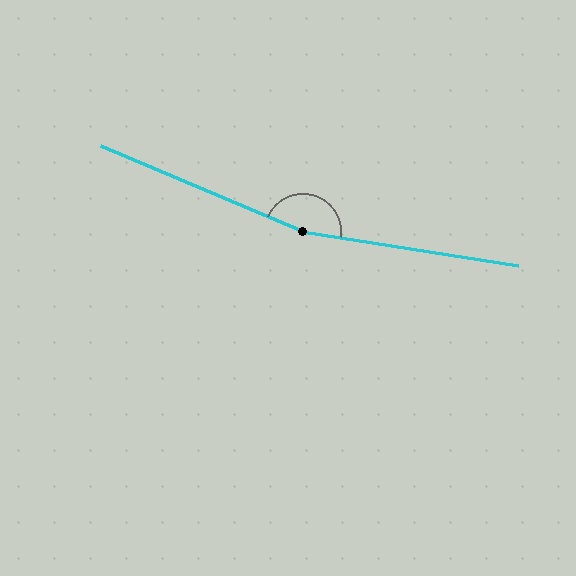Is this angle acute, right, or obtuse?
It is obtuse.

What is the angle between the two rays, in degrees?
Approximately 166 degrees.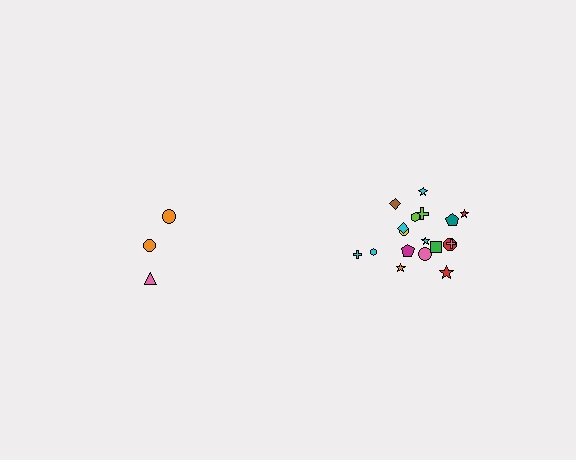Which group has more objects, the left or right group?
The right group.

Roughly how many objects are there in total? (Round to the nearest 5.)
Roughly 20 objects in total.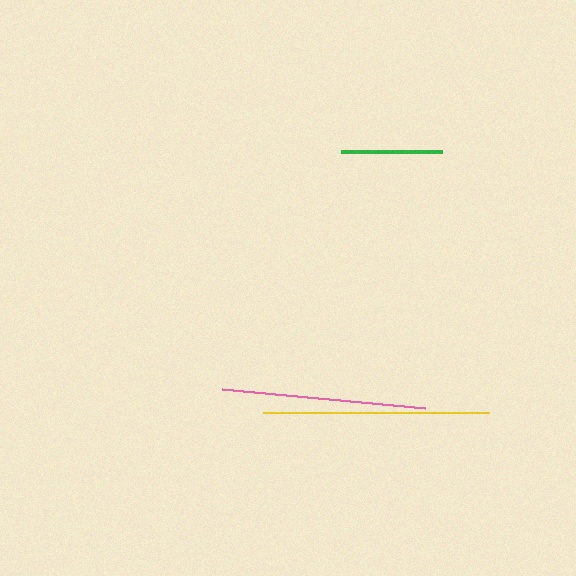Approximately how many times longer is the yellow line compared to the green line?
The yellow line is approximately 2.2 times the length of the green line.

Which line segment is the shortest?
The green line is the shortest at approximately 100 pixels.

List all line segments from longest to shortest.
From longest to shortest: yellow, pink, green.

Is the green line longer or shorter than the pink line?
The pink line is longer than the green line.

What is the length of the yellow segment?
The yellow segment is approximately 226 pixels long.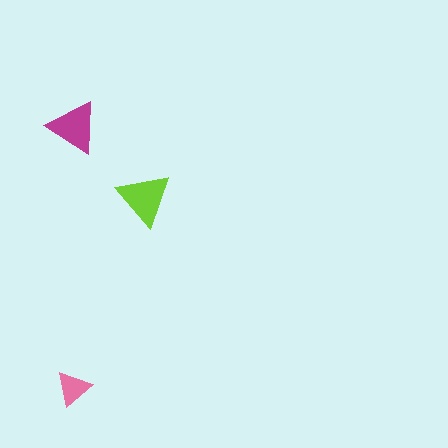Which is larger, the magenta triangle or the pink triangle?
The magenta one.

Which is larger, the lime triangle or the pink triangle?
The lime one.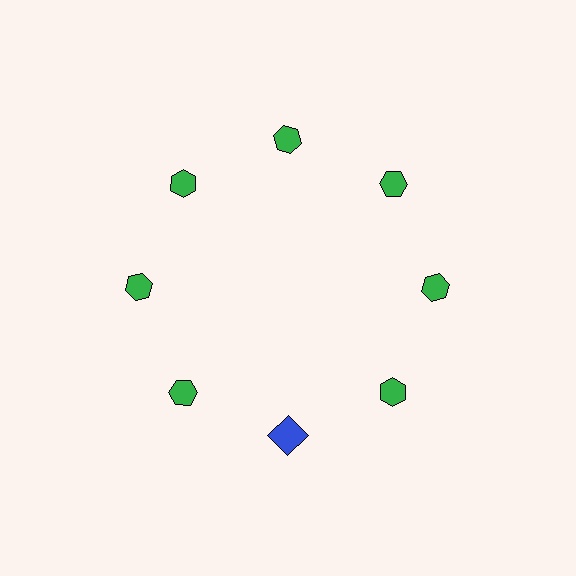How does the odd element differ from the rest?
It differs in both color (blue instead of green) and shape (square instead of hexagon).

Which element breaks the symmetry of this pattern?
The blue square at roughly the 6 o'clock position breaks the symmetry. All other shapes are green hexagons.